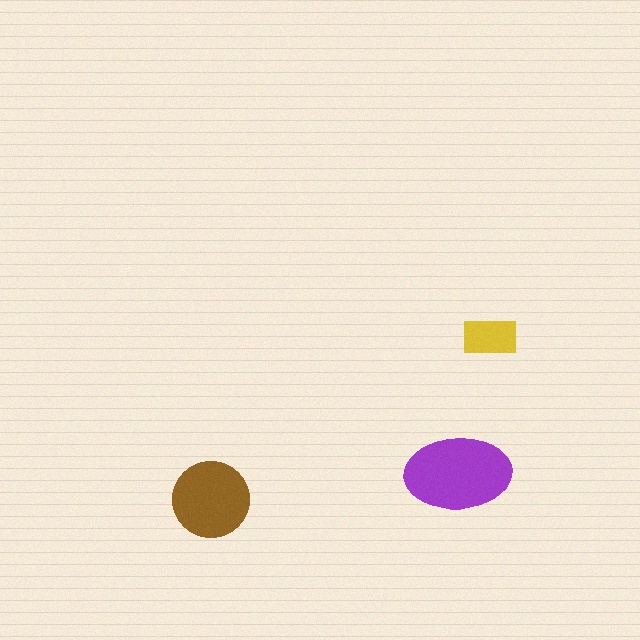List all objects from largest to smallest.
The purple ellipse, the brown circle, the yellow rectangle.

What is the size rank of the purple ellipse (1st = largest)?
1st.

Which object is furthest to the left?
The brown circle is leftmost.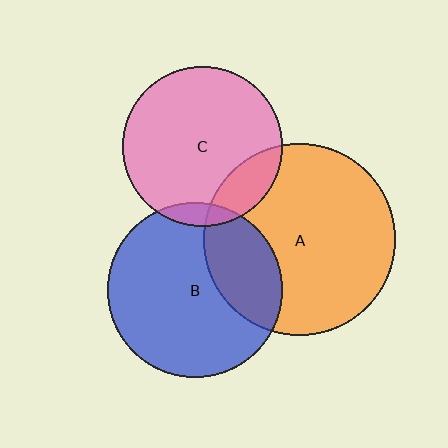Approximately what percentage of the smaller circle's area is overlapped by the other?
Approximately 15%.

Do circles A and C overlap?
Yes.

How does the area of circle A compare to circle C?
Approximately 1.4 times.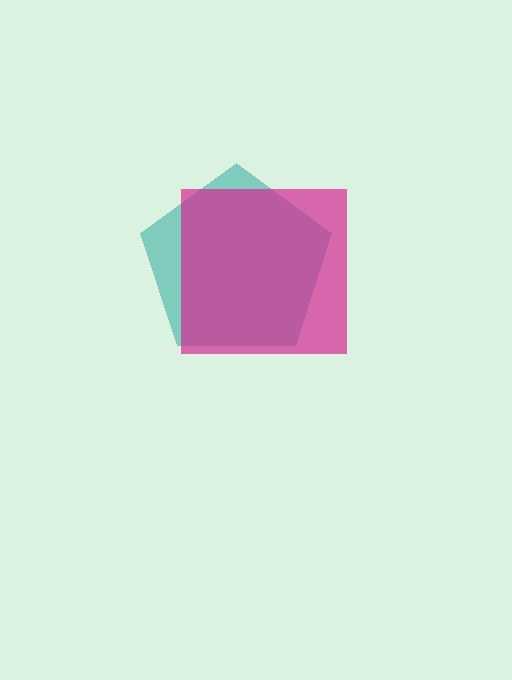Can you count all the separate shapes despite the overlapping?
Yes, there are 2 separate shapes.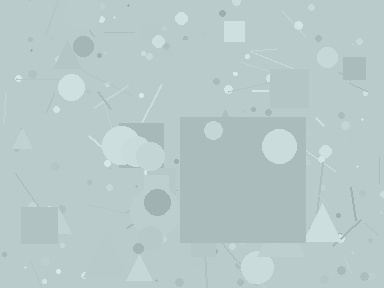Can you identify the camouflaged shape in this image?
The camouflaged shape is a square.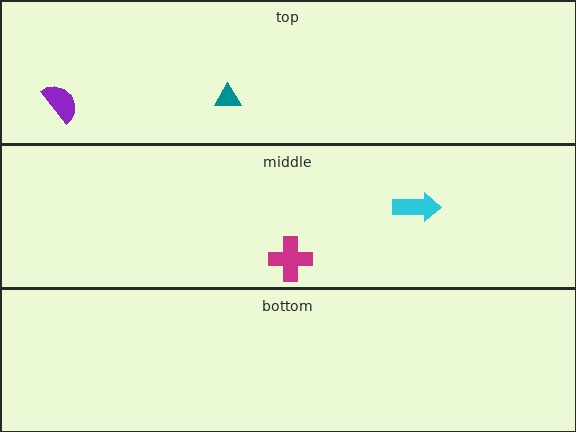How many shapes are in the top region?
2.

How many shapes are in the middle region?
2.